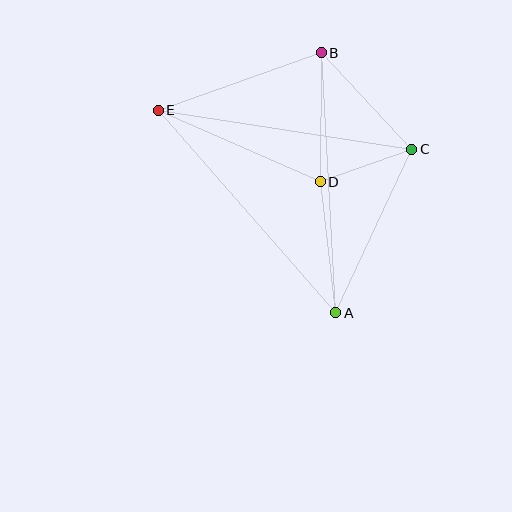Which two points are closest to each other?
Points C and D are closest to each other.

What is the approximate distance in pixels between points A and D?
The distance between A and D is approximately 132 pixels.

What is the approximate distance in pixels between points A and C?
The distance between A and C is approximately 180 pixels.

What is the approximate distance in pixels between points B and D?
The distance between B and D is approximately 129 pixels.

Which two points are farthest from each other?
Points A and E are farthest from each other.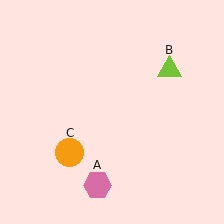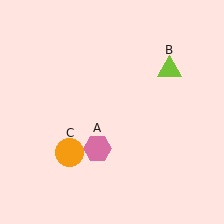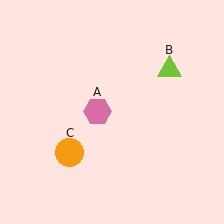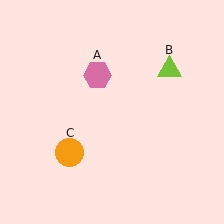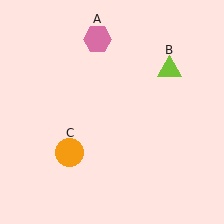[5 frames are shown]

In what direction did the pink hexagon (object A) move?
The pink hexagon (object A) moved up.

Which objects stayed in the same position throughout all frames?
Lime triangle (object B) and orange circle (object C) remained stationary.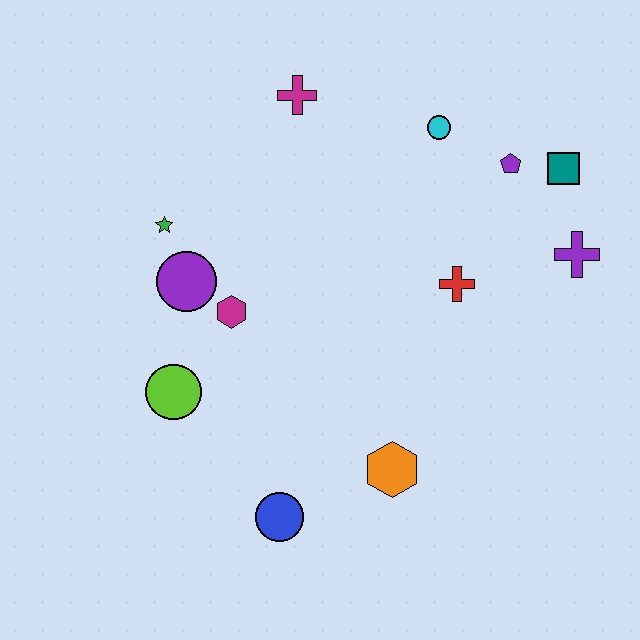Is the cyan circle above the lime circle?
Yes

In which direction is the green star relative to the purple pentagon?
The green star is to the left of the purple pentagon.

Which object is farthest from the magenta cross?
The blue circle is farthest from the magenta cross.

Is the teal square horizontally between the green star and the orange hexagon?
No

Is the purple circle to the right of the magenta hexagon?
No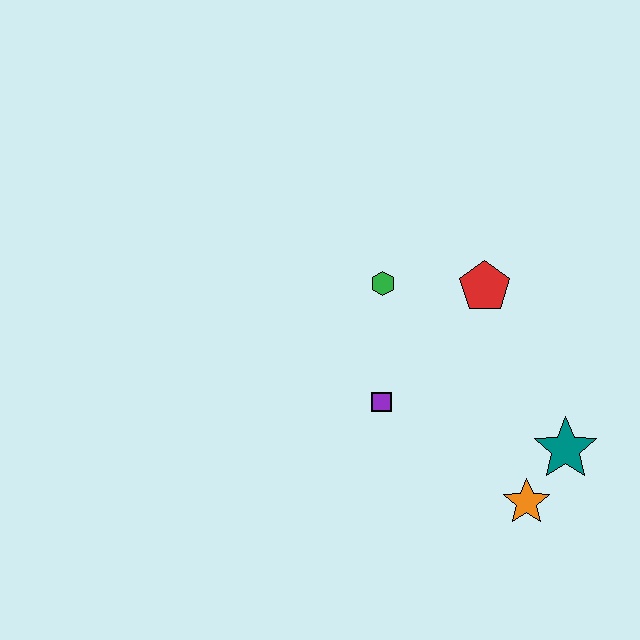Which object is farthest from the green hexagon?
The orange star is farthest from the green hexagon.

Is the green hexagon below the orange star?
No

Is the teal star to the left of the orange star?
No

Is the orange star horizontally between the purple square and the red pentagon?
No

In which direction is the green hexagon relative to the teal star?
The green hexagon is to the left of the teal star.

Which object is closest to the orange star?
The teal star is closest to the orange star.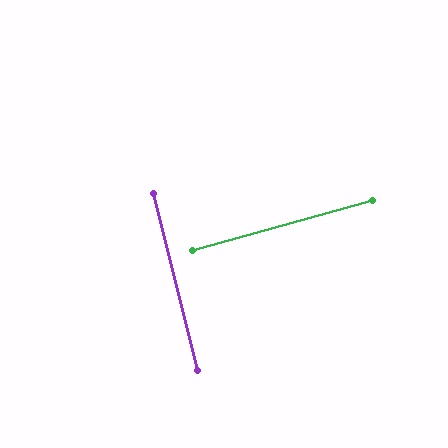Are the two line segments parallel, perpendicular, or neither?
Perpendicular — they meet at approximately 89°.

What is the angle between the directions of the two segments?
Approximately 89 degrees.